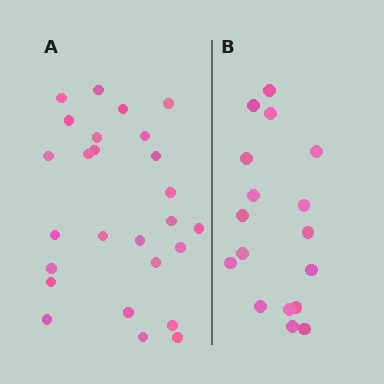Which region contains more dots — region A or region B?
Region A (the left region) has more dots.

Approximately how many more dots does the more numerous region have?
Region A has roughly 8 or so more dots than region B.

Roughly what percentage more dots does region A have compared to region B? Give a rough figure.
About 55% more.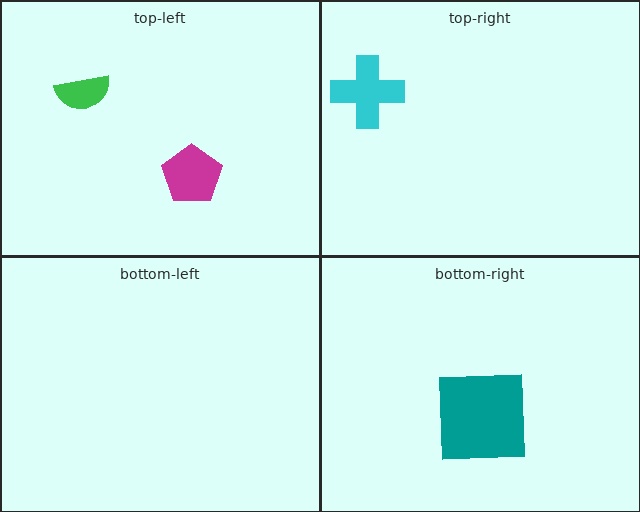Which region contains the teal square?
The bottom-right region.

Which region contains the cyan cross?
The top-right region.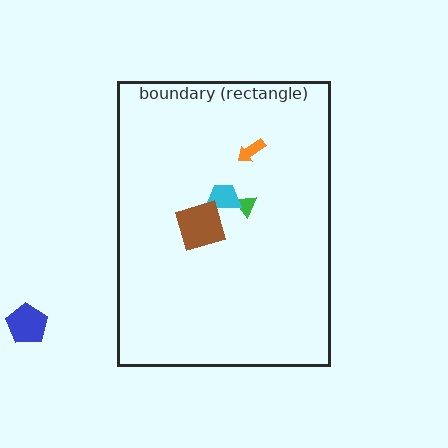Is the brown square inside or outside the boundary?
Inside.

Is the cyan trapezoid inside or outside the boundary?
Inside.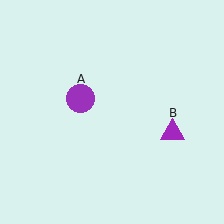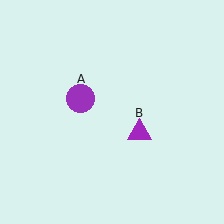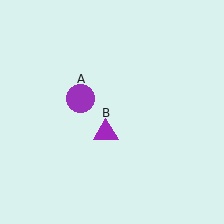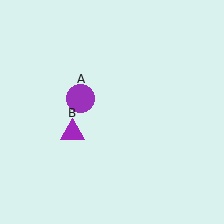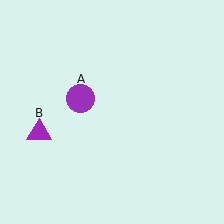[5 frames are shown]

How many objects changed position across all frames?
1 object changed position: purple triangle (object B).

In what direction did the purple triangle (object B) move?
The purple triangle (object B) moved left.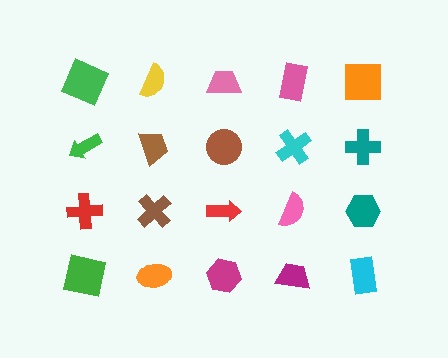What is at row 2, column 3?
A brown circle.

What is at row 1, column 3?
A pink trapezoid.